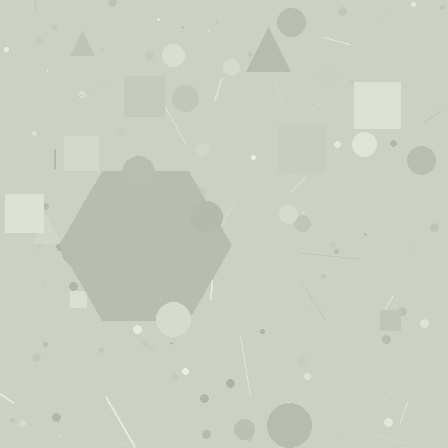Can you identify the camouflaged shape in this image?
The camouflaged shape is a hexagon.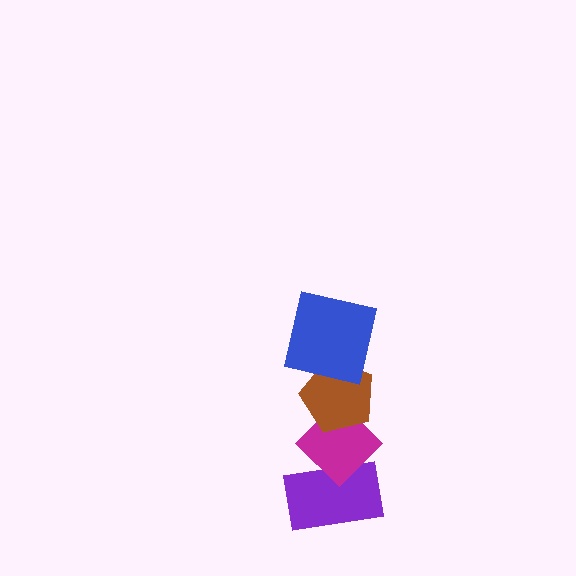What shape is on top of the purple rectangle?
The magenta diamond is on top of the purple rectangle.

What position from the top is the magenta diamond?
The magenta diamond is 3rd from the top.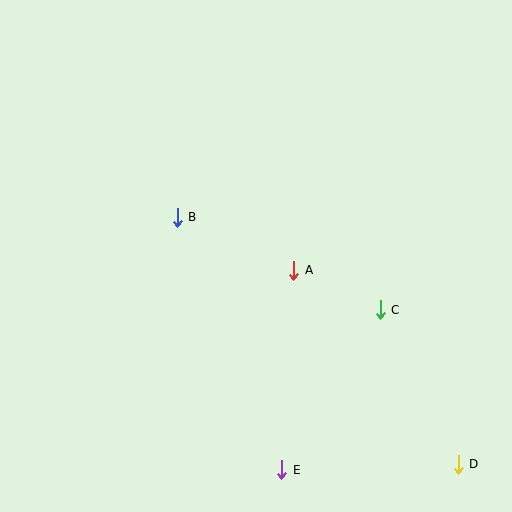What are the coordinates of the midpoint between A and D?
The midpoint between A and D is at (376, 367).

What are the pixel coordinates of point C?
Point C is at (380, 310).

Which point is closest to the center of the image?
Point A at (294, 270) is closest to the center.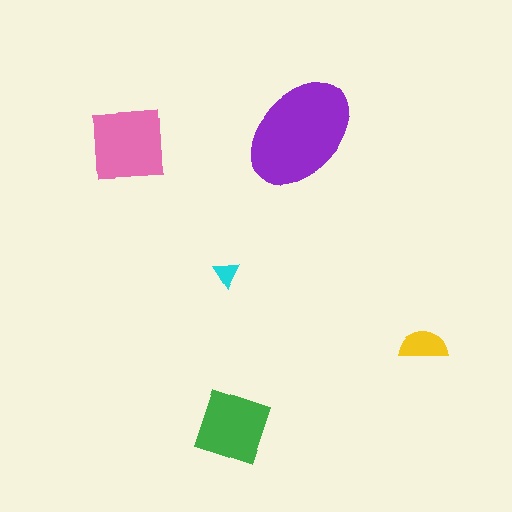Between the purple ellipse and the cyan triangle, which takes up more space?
The purple ellipse.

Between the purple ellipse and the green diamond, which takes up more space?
The purple ellipse.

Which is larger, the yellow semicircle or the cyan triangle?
The yellow semicircle.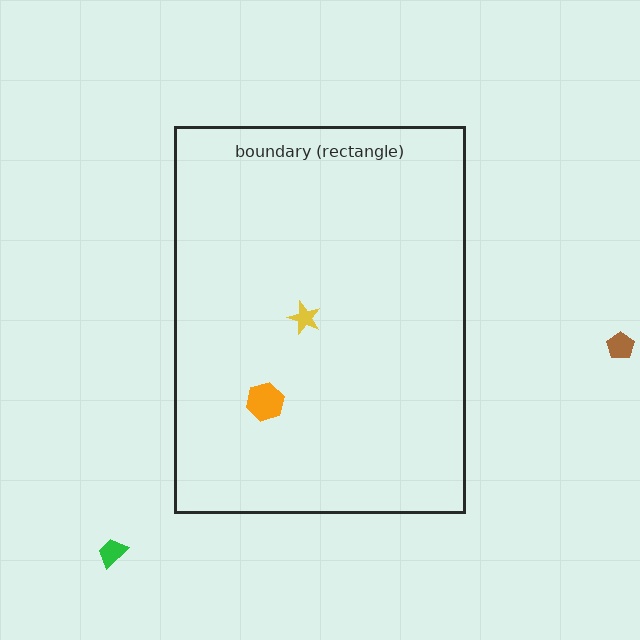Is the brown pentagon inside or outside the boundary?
Outside.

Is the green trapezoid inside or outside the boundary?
Outside.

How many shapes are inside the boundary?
2 inside, 2 outside.